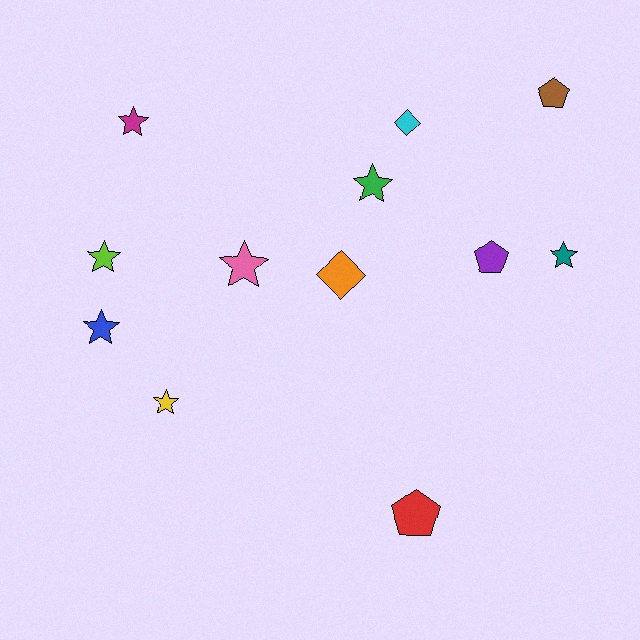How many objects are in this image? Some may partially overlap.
There are 12 objects.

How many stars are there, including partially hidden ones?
There are 7 stars.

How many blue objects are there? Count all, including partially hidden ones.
There is 1 blue object.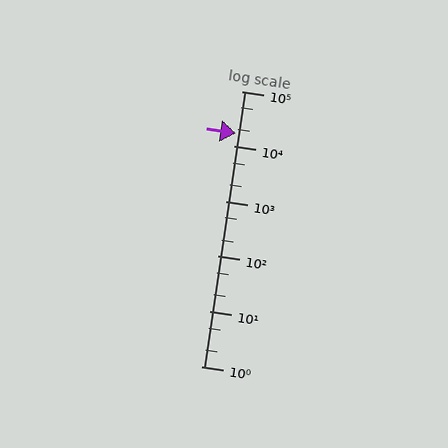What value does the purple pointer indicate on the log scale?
The pointer indicates approximately 17000.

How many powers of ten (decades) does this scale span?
The scale spans 5 decades, from 1 to 100000.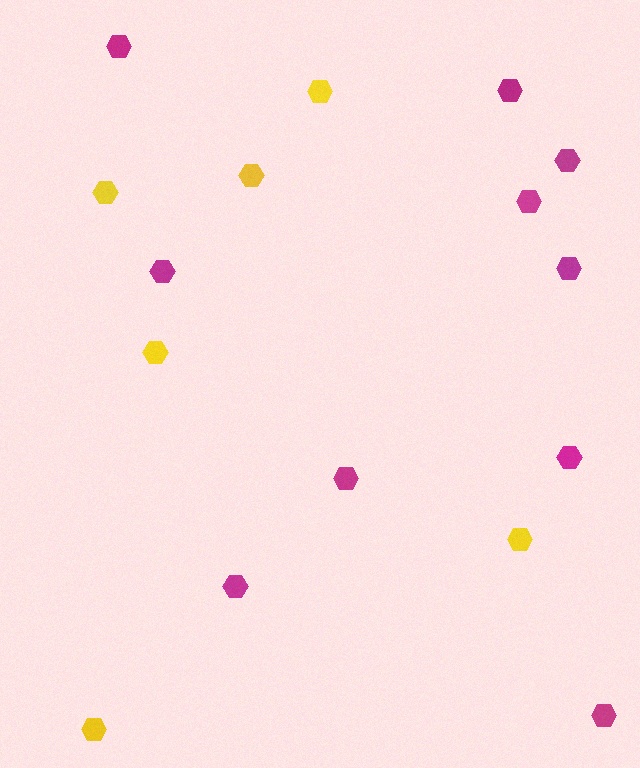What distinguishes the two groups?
There are 2 groups: one group of yellow hexagons (6) and one group of magenta hexagons (10).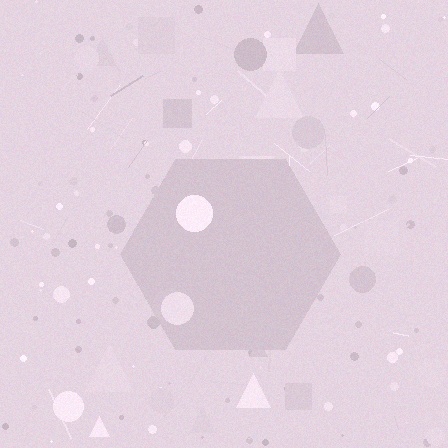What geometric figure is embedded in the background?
A hexagon is embedded in the background.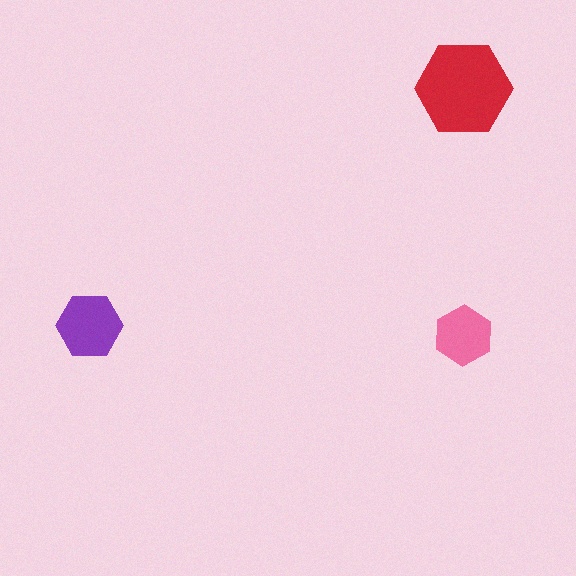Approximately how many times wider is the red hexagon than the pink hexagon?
About 1.5 times wider.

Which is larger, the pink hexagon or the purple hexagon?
The purple one.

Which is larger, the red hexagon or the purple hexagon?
The red one.